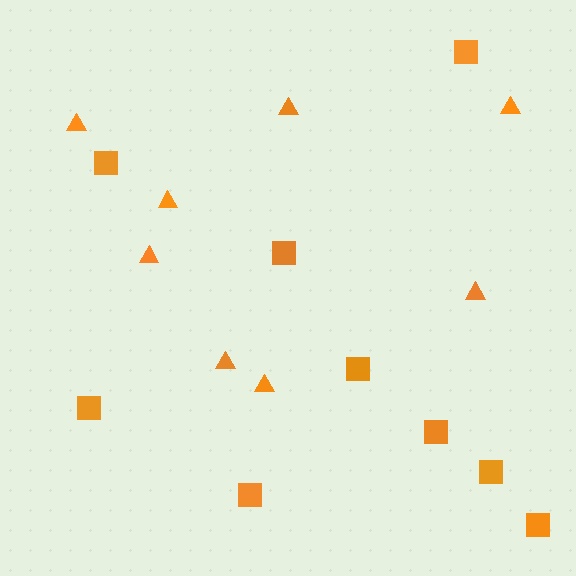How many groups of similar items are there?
There are 2 groups: one group of triangles (8) and one group of squares (9).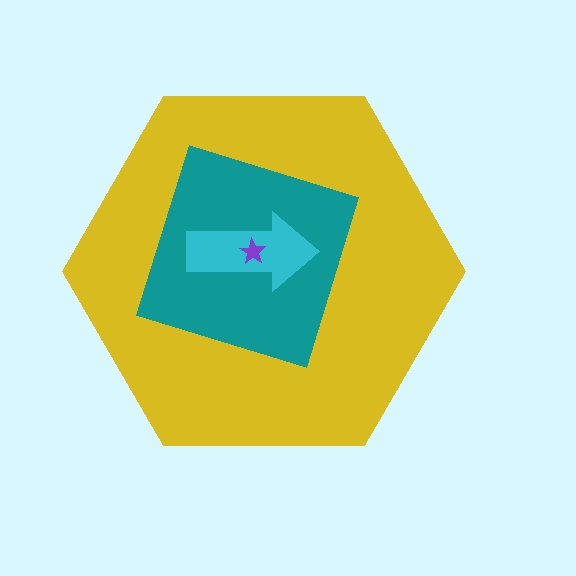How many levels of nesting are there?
4.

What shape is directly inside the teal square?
The cyan arrow.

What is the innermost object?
The purple star.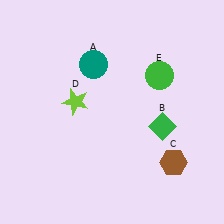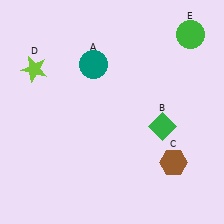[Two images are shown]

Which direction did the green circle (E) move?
The green circle (E) moved up.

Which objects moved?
The objects that moved are: the lime star (D), the green circle (E).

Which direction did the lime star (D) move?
The lime star (D) moved left.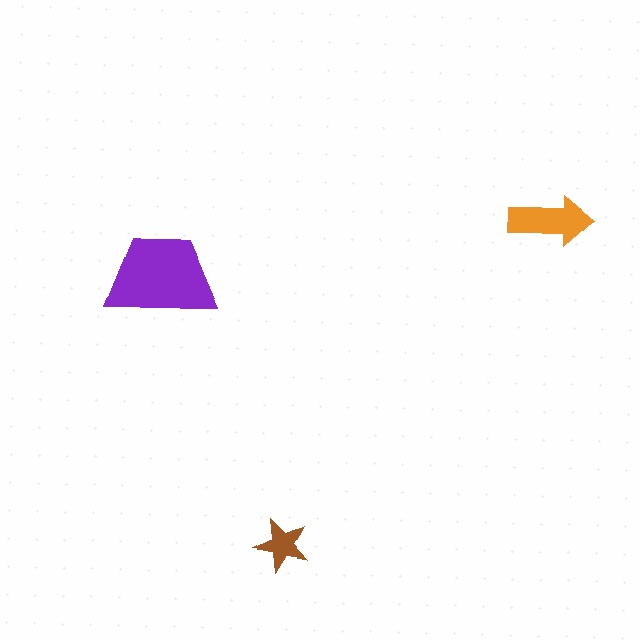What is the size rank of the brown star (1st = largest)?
3rd.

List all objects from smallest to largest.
The brown star, the orange arrow, the purple trapezoid.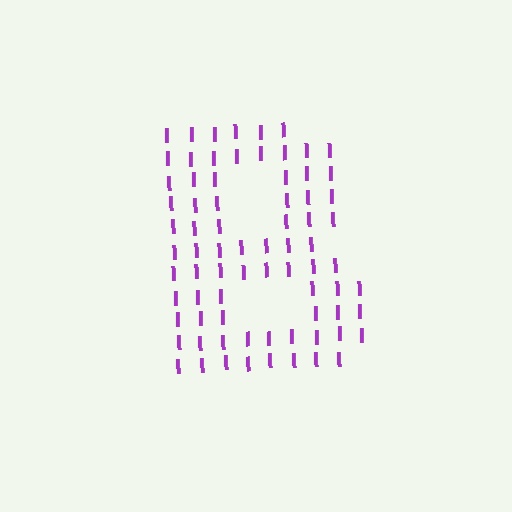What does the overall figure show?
The overall figure shows the letter B.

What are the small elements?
The small elements are letter I's.